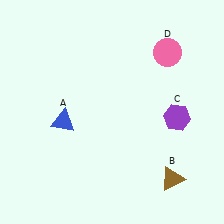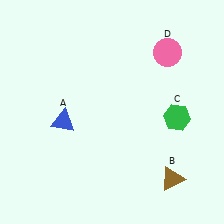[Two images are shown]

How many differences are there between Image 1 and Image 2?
There is 1 difference between the two images.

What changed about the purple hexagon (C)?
In Image 1, C is purple. In Image 2, it changed to green.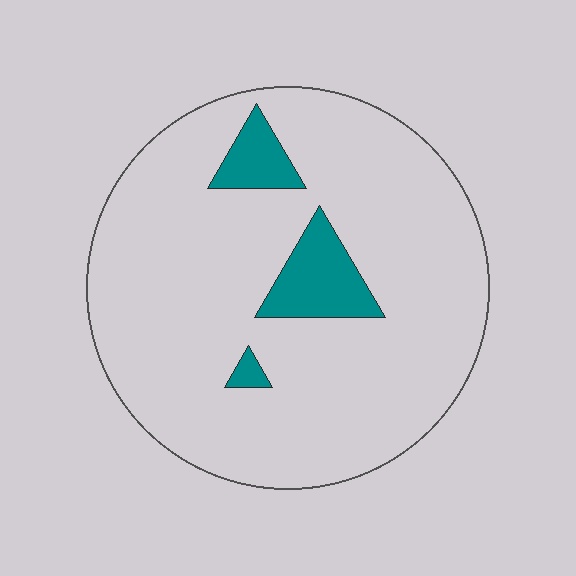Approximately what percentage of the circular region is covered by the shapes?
Approximately 10%.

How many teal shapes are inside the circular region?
3.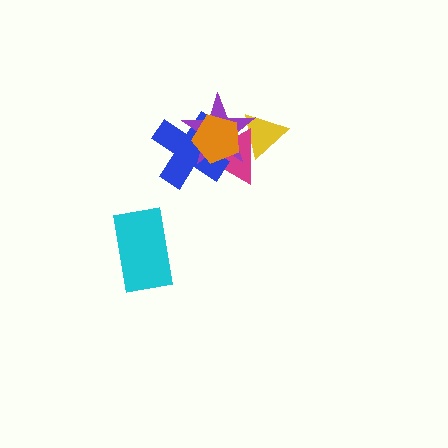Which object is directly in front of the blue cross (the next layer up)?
The purple star is directly in front of the blue cross.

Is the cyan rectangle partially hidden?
No, no other shape covers it.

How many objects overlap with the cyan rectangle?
0 objects overlap with the cyan rectangle.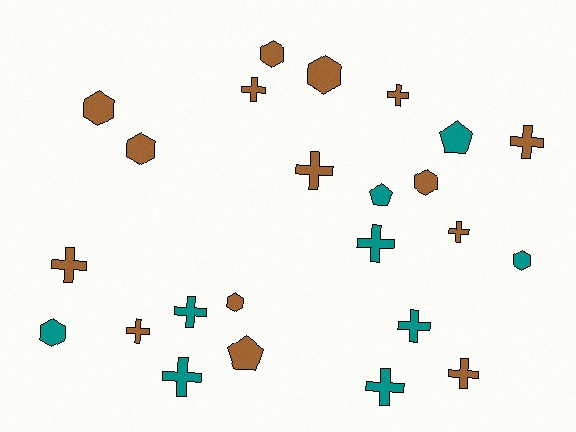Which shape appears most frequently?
Cross, with 13 objects.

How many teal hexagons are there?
There are 2 teal hexagons.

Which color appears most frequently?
Brown, with 15 objects.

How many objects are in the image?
There are 24 objects.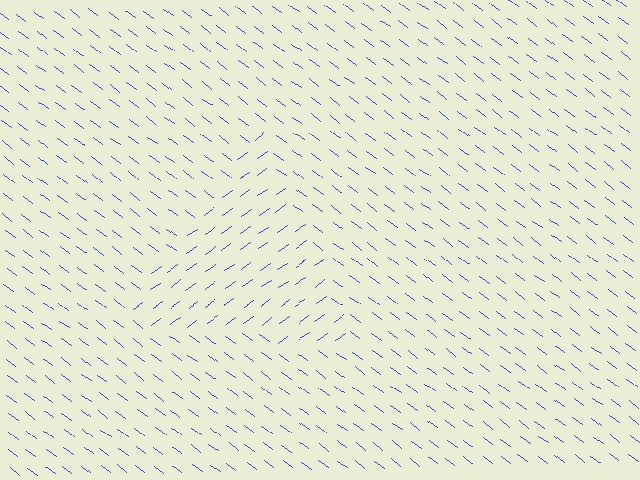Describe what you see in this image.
The image is filled with small blue line segments. A triangle region in the image has lines oriented differently from the surrounding lines, creating a visible texture boundary.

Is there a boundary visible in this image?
Yes, there is a texture boundary formed by a change in line orientation.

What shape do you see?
I see a triangle.